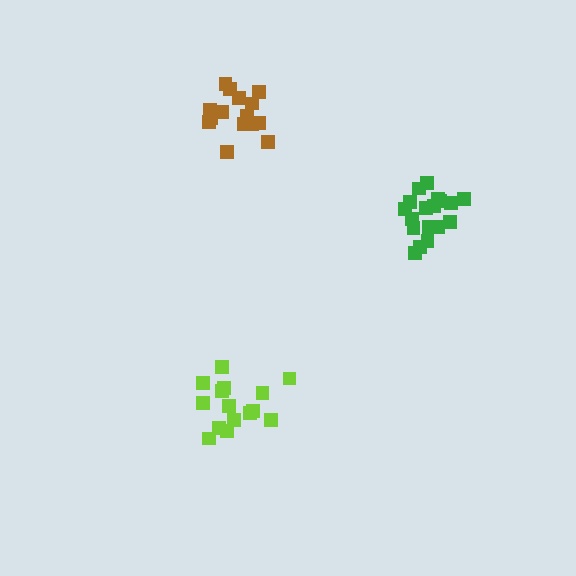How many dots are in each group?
Group 1: 15 dots, Group 2: 18 dots, Group 3: 15 dots (48 total).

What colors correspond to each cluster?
The clusters are colored: lime, green, brown.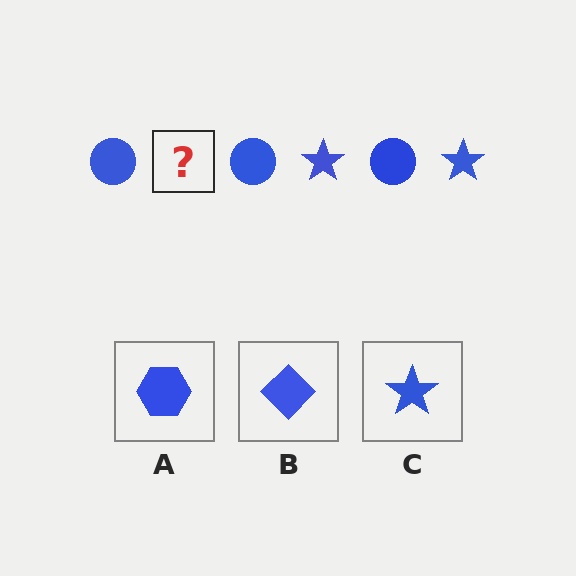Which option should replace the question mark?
Option C.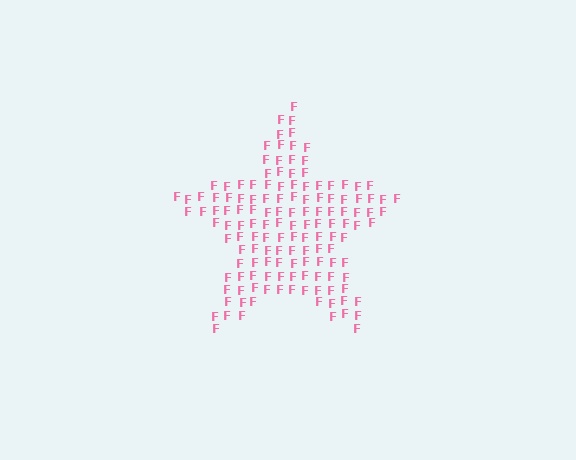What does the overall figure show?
The overall figure shows a star.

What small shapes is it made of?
It is made of small letter F's.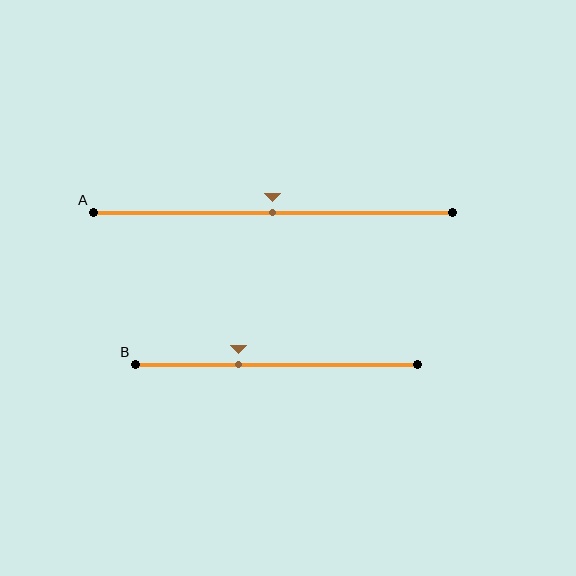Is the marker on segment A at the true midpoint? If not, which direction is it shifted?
Yes, the marker on segment A is at the true midpoint.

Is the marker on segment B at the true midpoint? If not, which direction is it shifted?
No, the marker on segment B is shifted to the left by about 13% of the segment length.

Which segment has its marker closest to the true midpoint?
Segment A has its marker closest to the true midpoint.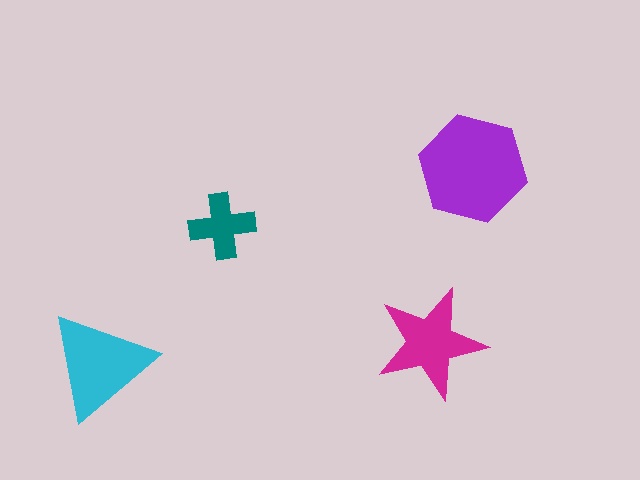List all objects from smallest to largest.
The teal cross, the magenta star, the cyan triangle, the purple hexagon.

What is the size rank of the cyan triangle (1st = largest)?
2nd.